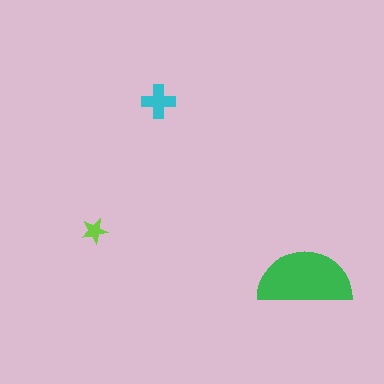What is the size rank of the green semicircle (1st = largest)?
1st.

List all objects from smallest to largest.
The lime star, the cyan cross, the green semicircle.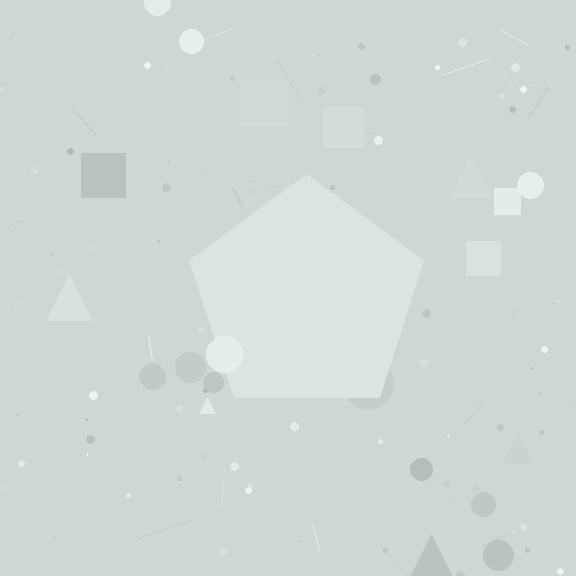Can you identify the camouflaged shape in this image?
The camouflaged shape is a pentagon.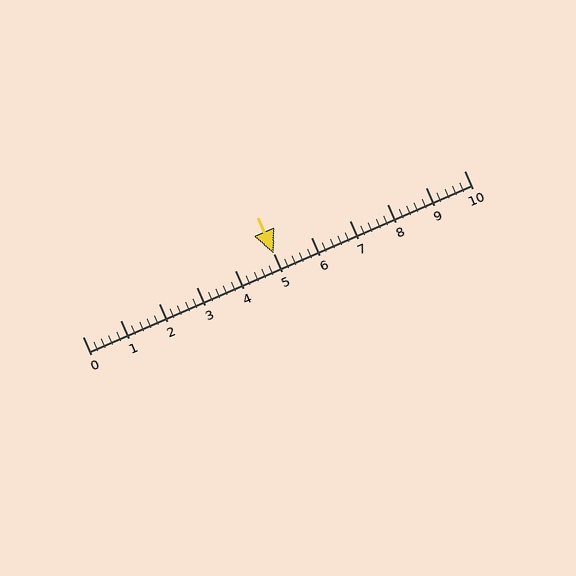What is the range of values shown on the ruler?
The ruler shows values from 0 to 10.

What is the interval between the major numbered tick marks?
The major tick marks are spaced 1 units apart.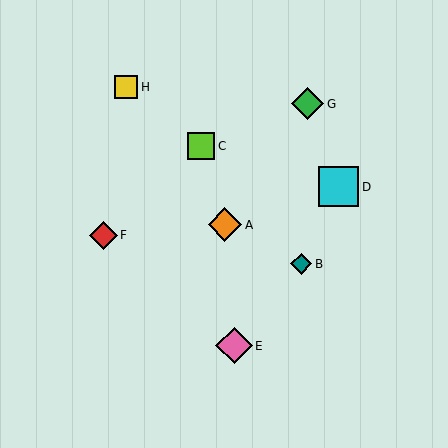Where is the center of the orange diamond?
The center of the orange diamond is at (225, 225).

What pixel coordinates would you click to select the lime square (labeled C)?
Click at (201, 146) to select the lime square C.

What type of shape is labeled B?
Shape B is a teal diamond.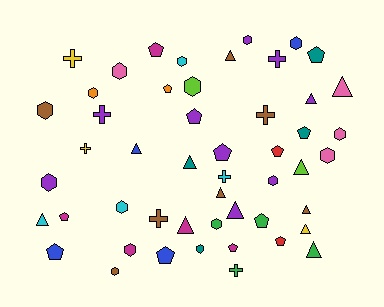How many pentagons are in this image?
There are 13 pentagons.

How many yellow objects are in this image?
There are 3 yellow objects.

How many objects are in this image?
There are 50 objects.